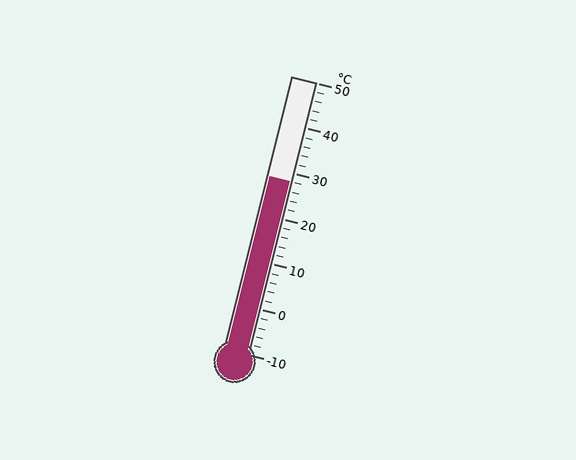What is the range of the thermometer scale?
The thermometer scale ranges from -10°C to 50°C.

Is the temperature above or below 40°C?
The temperature is below 40°C.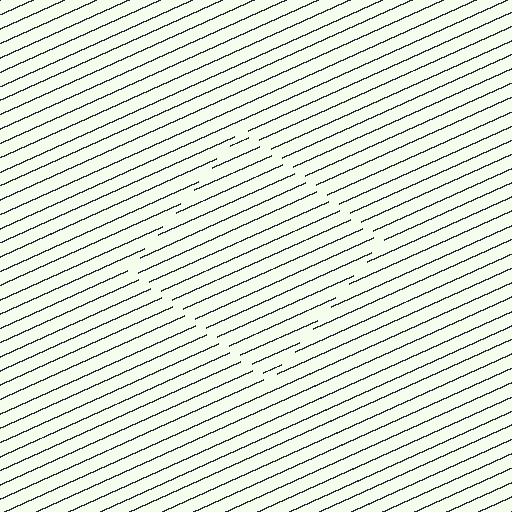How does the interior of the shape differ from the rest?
The interior of the shape contains the same grating, shifted by half a period — the contour is defined by the phase discontinuity where line-ends from the inner and outer gratings abut.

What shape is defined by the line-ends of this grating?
An illusory square. The interior of the shape contains the same grating, shifted by half a period — the contour is defined by the phase discontinuity where line-ends from the inner and outer gratings abut.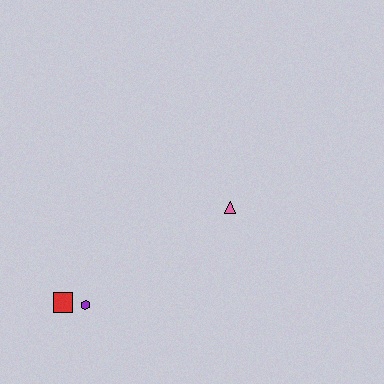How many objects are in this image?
There are 3 objects.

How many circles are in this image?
There are no circles.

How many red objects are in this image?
There is 1 red object.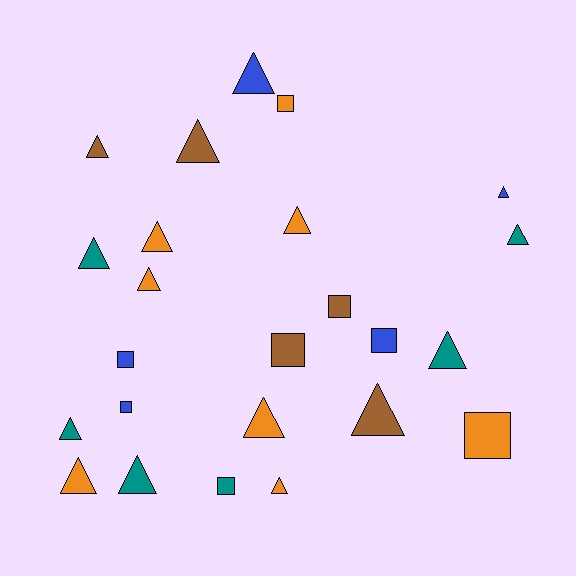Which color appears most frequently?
Orange, with 8 objects.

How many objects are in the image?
There are 24 objects.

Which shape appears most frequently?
Triangle, with 16 objects.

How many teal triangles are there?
There are 5 teal triangles.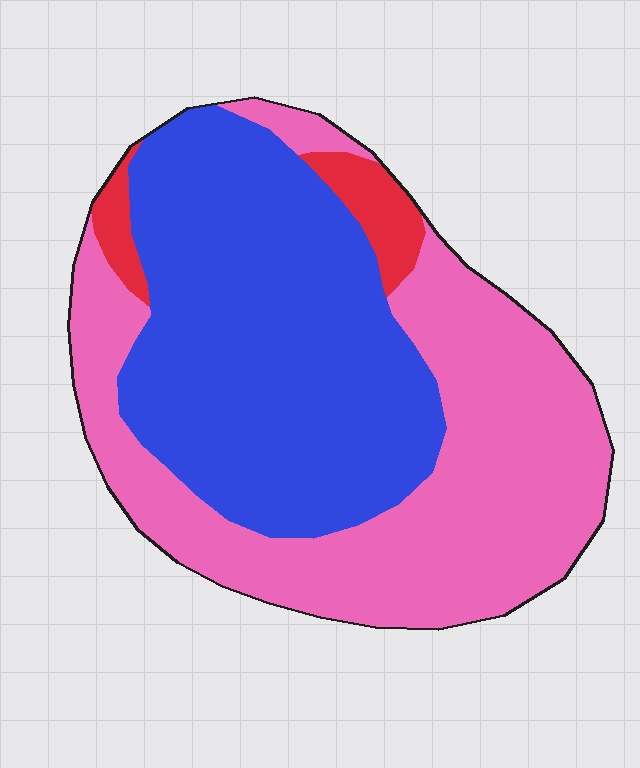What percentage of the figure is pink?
Pink takes up about one half (1/2) of the figure.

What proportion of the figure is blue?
Blue covers 48% of the figure.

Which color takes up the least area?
Red, at roughly 5%.